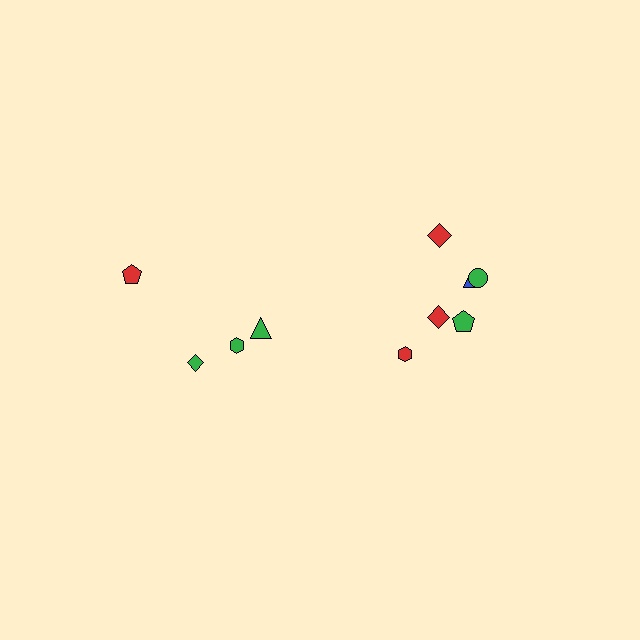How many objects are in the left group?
There are 4 objects.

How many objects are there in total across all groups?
There are 10 objects.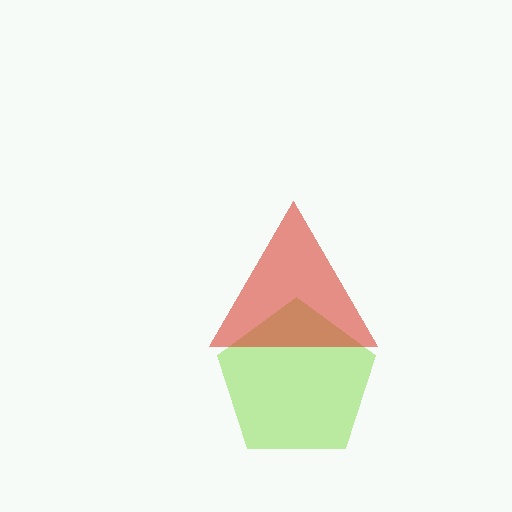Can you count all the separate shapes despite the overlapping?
Yes, there are 2 separate shapes.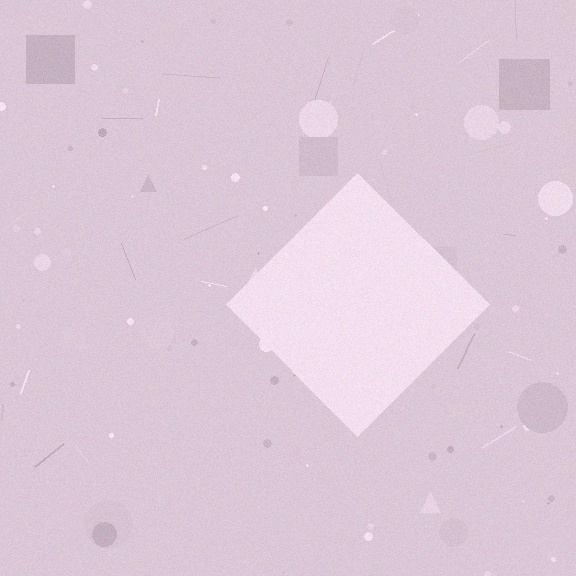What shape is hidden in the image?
A diamond is hidden in the image.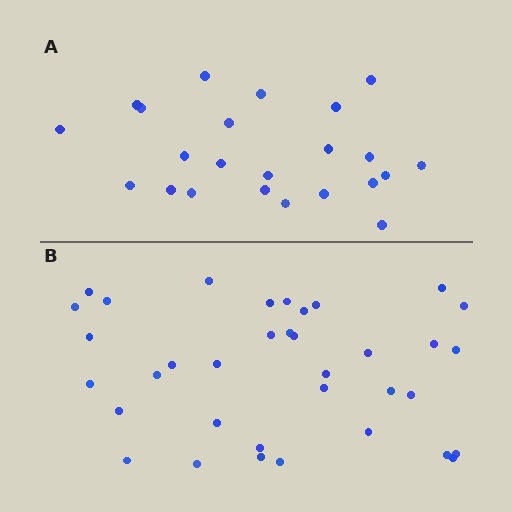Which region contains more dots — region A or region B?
Region B (the bottom region) has more dots.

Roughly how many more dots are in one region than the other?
Region B has approximately 15 more dots than region A.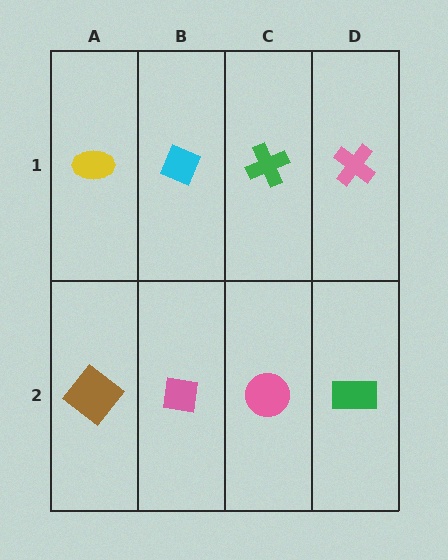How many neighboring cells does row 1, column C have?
3.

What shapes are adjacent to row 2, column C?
A green cross (row 1, column C), a pink square (row 2, column B), a green rectangle (row 2, column D).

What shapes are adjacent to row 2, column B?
A cyan diamond (row 1, column B), a brown diamond (row 2, column A), a pink circle (row 2, column C).